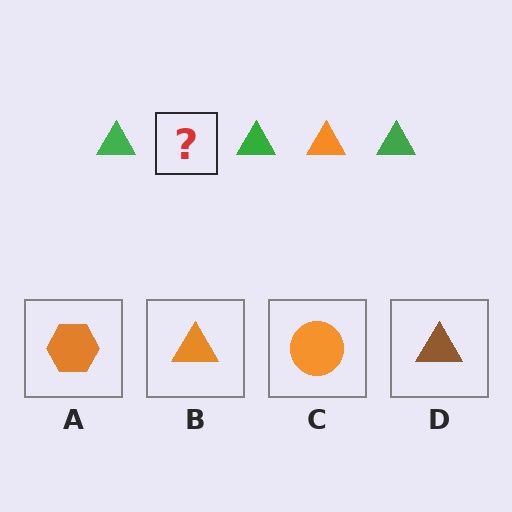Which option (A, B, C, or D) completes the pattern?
B.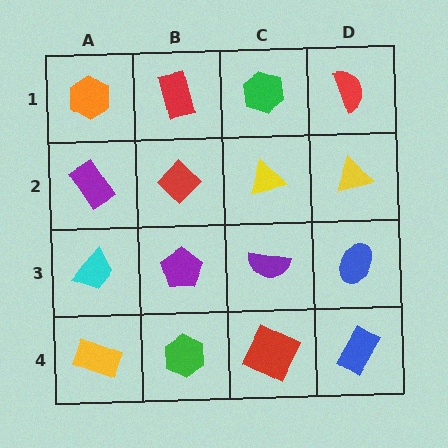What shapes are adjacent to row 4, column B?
A purple pentagon (row 3, column B), a yellow rectangle (row 4, column A), a red square (row 4, column C).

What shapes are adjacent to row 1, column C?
A yellow triangle (row 2, column C), a red rectangle (row 1, column B), a red semicircle (row 1, column D).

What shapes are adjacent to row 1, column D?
A yellow triangle (row 2, column D), a green hexagon (row 1, column C).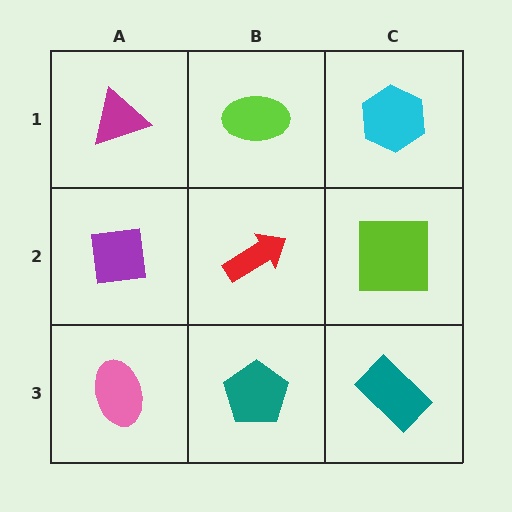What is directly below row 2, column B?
A teal pentagon.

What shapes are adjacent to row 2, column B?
A lime ellipse (row 1, column B), a teal pentagon (row 3, column B), a purple square (row 2, column A), a lime square (row 2, column C).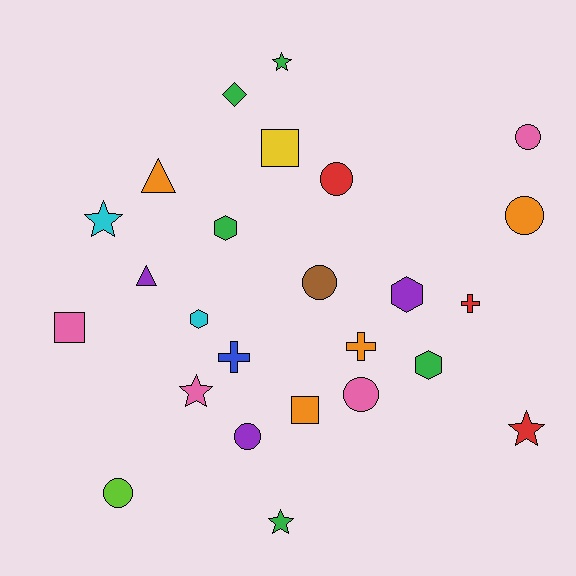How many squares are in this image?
There are 3 squares.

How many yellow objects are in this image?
There is 1 yellow object.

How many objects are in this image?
There are 25 objects.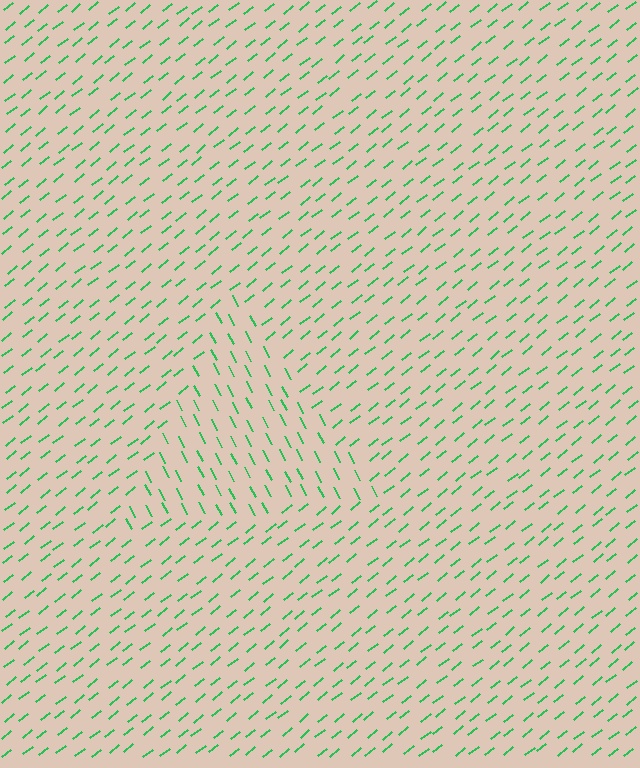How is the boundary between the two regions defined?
The boundary is defined purely by a change in line orientation (approximately 79 degrees difference). All lines are the same color and thickness.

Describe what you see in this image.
The image is filled with small green line segments. A triangle region in the image has lines oriented differently from the surrounding lines, creating a visible texture boundary.